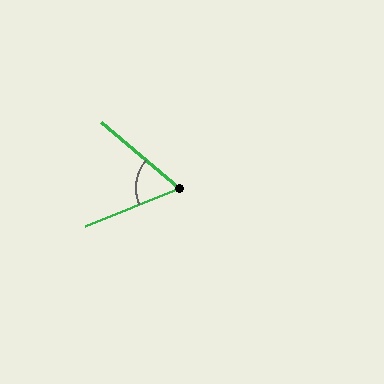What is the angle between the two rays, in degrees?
Approximately 63 degrees.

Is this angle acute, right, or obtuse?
It is acute.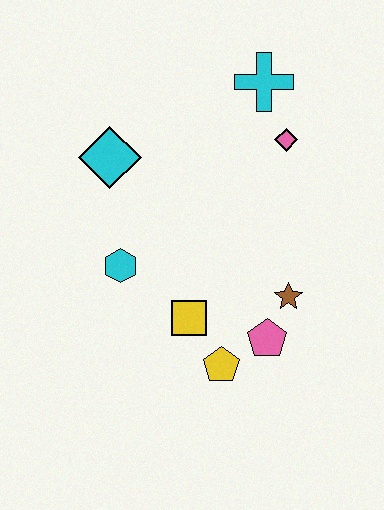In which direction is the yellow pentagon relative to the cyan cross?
The yellow pentagon is below the cyan cross.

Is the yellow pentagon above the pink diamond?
No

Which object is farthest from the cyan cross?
The yellow pentagon is farthest from the cyan cross.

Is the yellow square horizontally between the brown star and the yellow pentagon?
No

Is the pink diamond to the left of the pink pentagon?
No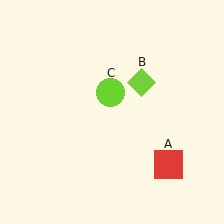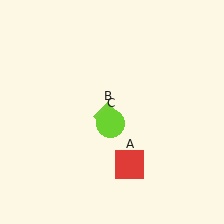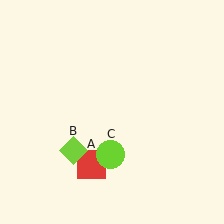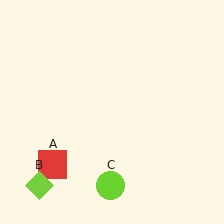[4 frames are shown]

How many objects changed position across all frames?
3 objects changed position: red square (object A), lime diamond (object B), lime circle (object C).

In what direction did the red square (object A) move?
The red square (object A) moved left.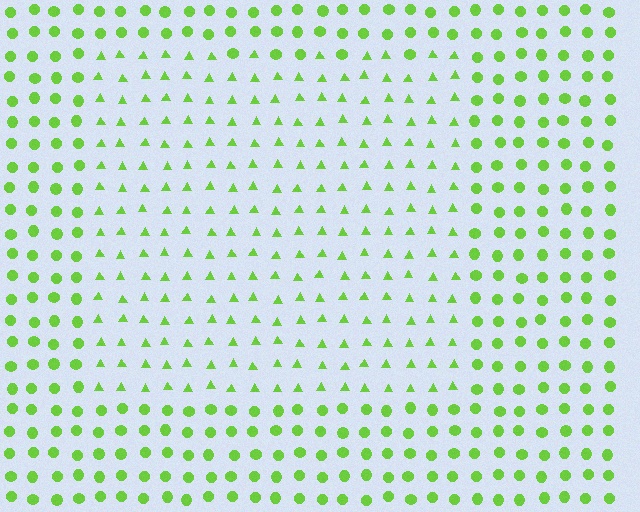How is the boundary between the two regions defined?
The boundary is defined by a change in element shape: triangles inside vs. circles outside. All elements share the same color and spacing.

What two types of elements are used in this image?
The image uses triangles inside the rectangle region and circles outside it.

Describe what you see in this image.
The image is filled with small lime elements arranged in a uniform grid. A rectangle-shaped region contains triangles, while the surrounding area contains circles. The boundary is defined purely by the change in element shape.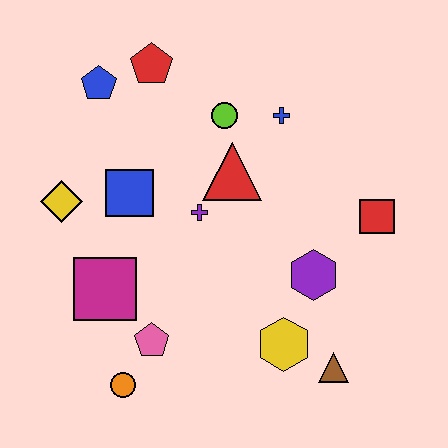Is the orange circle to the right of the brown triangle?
No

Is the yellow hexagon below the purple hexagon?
Yes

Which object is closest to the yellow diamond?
The blue square is closest to the yellow diamond.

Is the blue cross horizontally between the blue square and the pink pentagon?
No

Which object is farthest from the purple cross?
The brown triangle is farthest from the purple cross.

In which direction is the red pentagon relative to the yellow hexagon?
The red pentagon is above the yellow hexagon.